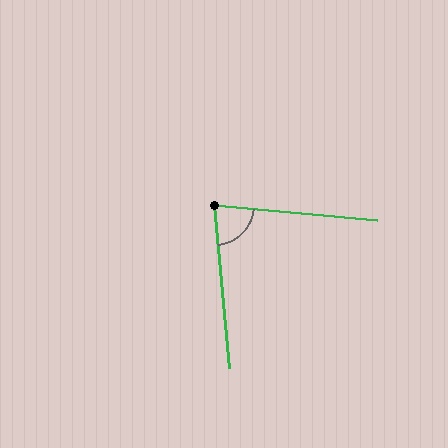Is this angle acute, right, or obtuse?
It is acute.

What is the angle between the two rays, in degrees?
Approximately 79 degrees.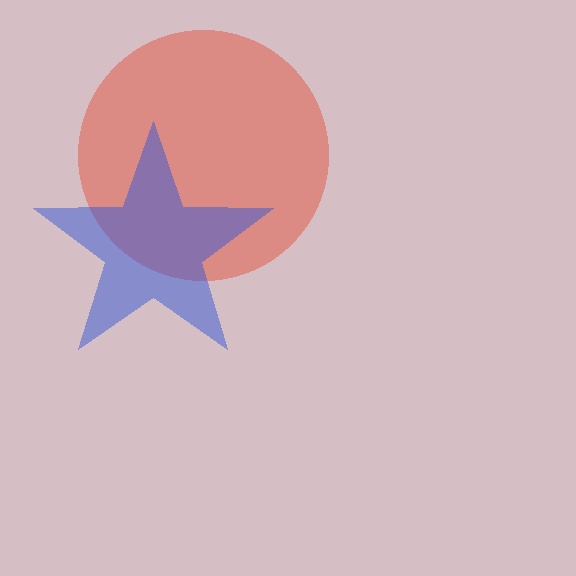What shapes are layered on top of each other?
The layered shapes are: a red circle, a blue star.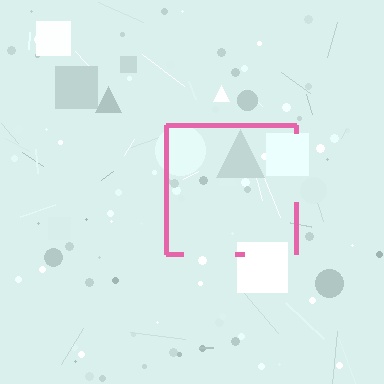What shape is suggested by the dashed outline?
The dashed outline suggests a square.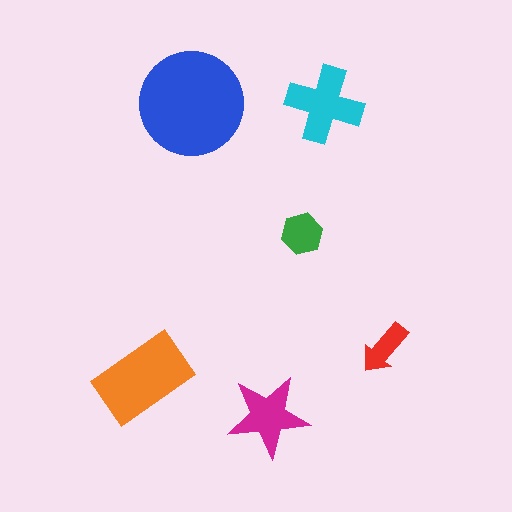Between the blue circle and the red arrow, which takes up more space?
The blue circle.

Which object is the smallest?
The red arrow.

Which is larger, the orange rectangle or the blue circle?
The blue circle.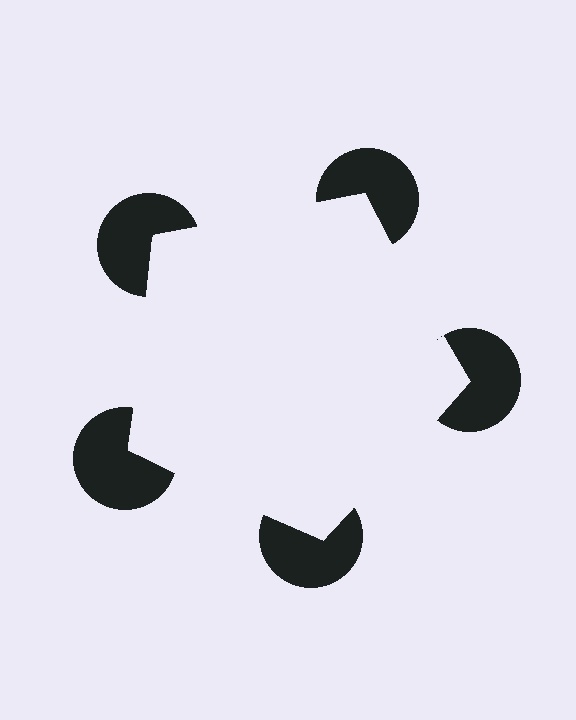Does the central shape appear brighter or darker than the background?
It typically appears slightly brighter than the background, even though no actual brightness change is drawn.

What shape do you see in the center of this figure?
An illusory pentagon — its edges are inferred from the aligned wedge cuts in the pac-man discs, not physically drawn.